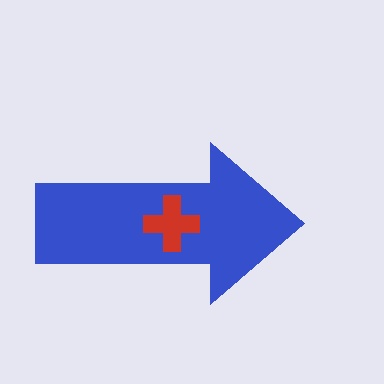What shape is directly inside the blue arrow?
The red cross.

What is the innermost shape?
The red cross.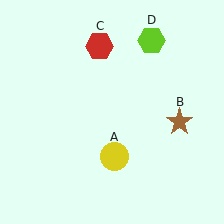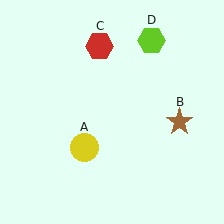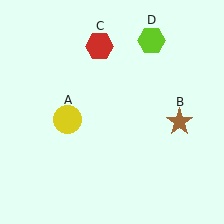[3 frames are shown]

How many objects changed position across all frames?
1 object changed position: yellow circle (object A).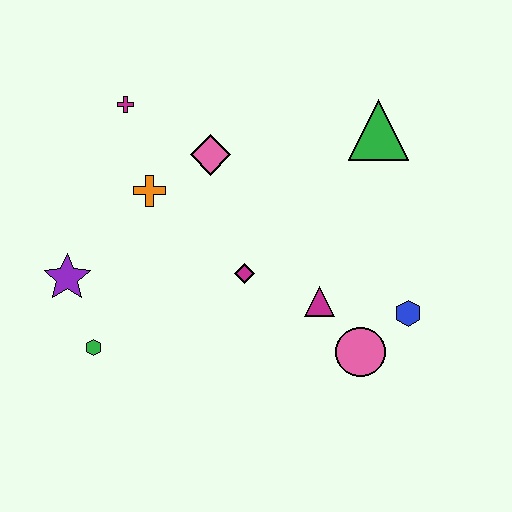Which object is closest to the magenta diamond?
The magenta triangle is closest to the magenta diamond.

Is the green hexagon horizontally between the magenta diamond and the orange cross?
No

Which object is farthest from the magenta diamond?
The magenta cross is farthest from the magenta diamond.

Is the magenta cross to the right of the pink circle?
No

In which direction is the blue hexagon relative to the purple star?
The blue hexagon is to the right of the purple star.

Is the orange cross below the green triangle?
Yes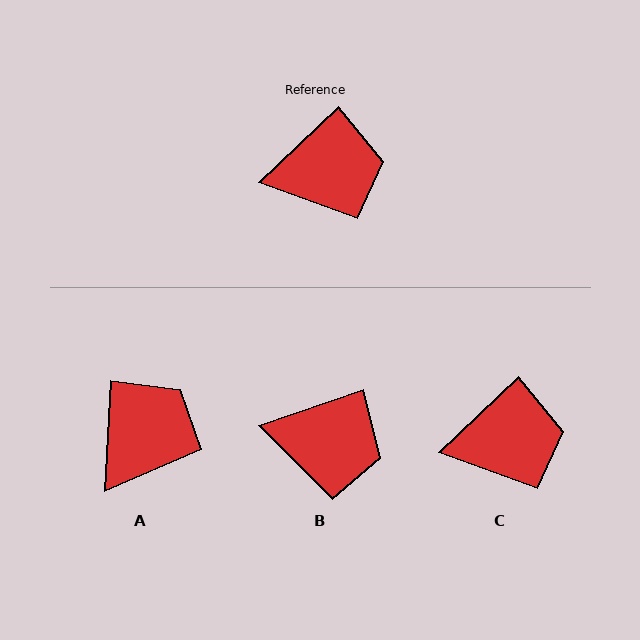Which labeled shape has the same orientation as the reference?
C.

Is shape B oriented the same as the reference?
No, it is off by about 25 degrees.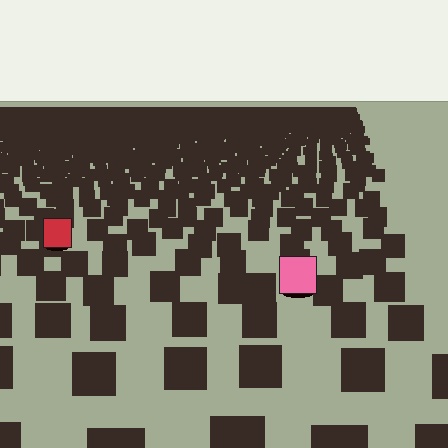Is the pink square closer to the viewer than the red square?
Yes. The pink square is closer — you can tell from the texture gradient: the ground texture is coarser near it.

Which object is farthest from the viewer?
The red square is farthest from the viewer. It appears smaller and the ground texture around it is denser.